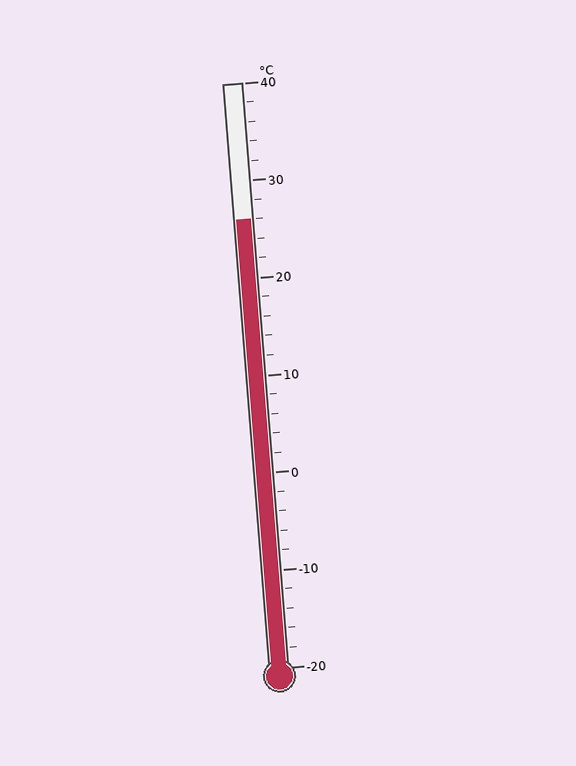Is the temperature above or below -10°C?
The temperature is above -10°C.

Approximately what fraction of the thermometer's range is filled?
The thermometer is filled to approximately 75% of its range.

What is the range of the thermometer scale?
The thermometer scale ranges from -20°C to 40°C.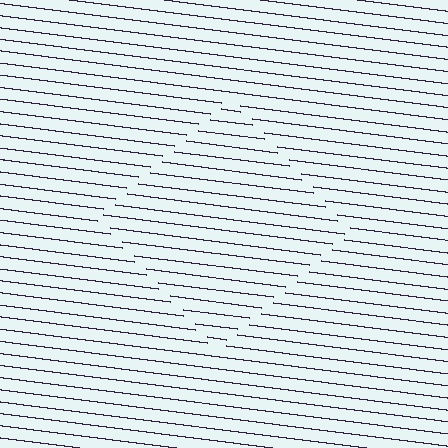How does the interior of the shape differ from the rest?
The interior of the shape contains the same grating, shifted by half a period — the contour is defined by the phase discontinuity where line-ends from the inner and outer gratings abut.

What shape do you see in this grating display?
An illusory square. The interior of the shape contains the same grating, shifted by half a period — the contour is defined by the phase discontinuity where line-ends from the inner and outer gratings abut.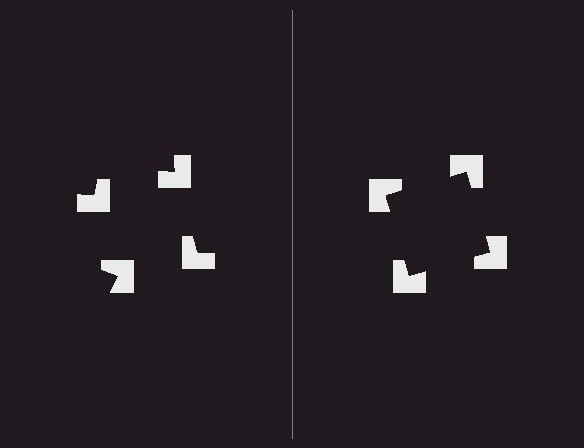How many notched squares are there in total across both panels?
8 — 4 on each side.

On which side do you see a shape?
An illusory square appears on the right side. On the left side the wedge cuts are rotated, so no coherent shape forms.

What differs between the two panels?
The notched squares are positioned identically on both sides; only the wedge orientations differ. On the right they align to a square; on the left they are misaligned.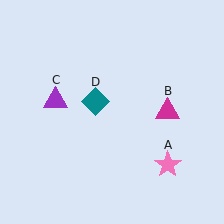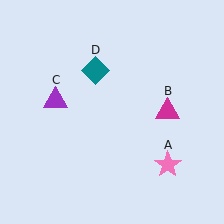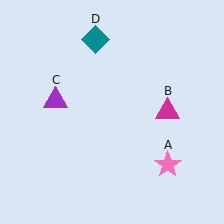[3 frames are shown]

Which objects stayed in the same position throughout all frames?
Pink star (object A) and magenta triangle (object B) and purple triangle (object C) remained stationary.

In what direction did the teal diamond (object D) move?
The teal diamond (object D) moved up.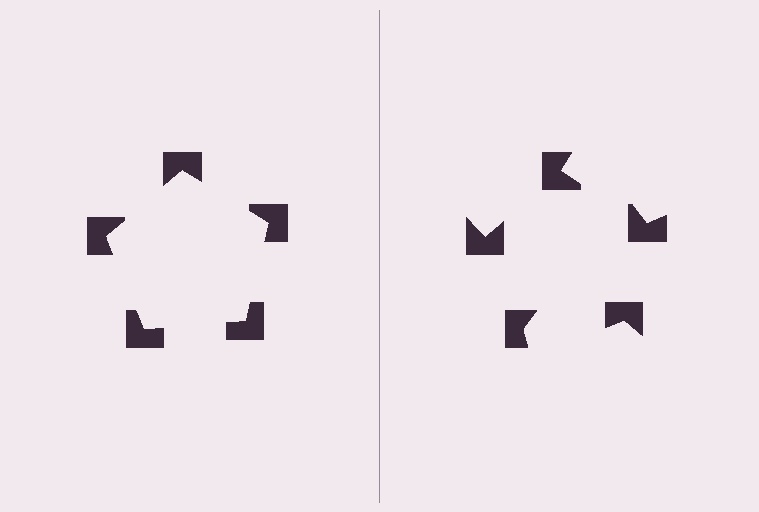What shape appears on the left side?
An illusory pentagon.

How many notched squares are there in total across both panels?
10 — 5 on each side.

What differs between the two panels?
The notched squares are positioned identically on both sides; only the wedge orientations differ. On the left they align to a pentagon; on the right they are misaligned.